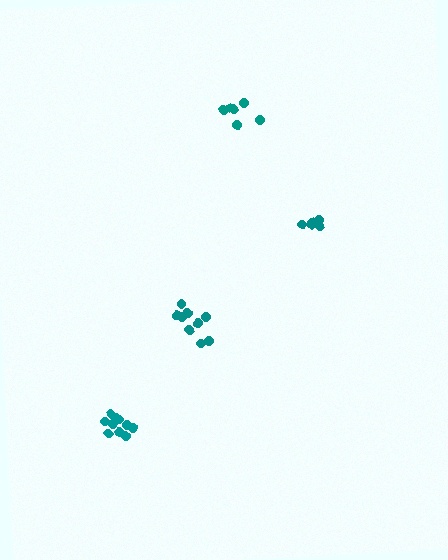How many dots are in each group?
Group 1: 9 dots, Group 2: 6 dots, Group 3: 11 dots, Group 4: 5 dots (31 total).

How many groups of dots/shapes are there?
There are 4 groups.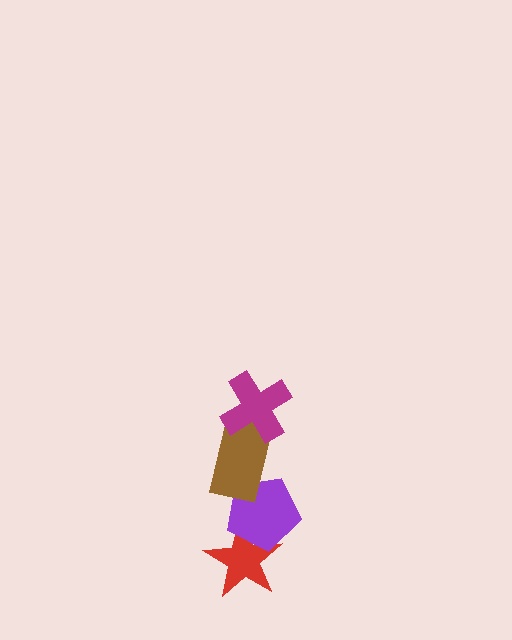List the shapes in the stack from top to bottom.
From top to bottom: the magenta cross, the brown rectangle, the purple pentagon, the red star.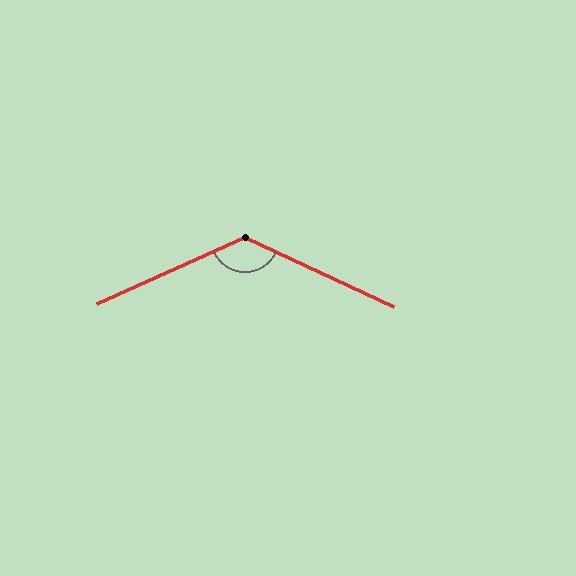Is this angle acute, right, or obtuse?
It is obtuse.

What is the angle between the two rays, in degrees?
Approximately 131 degrees.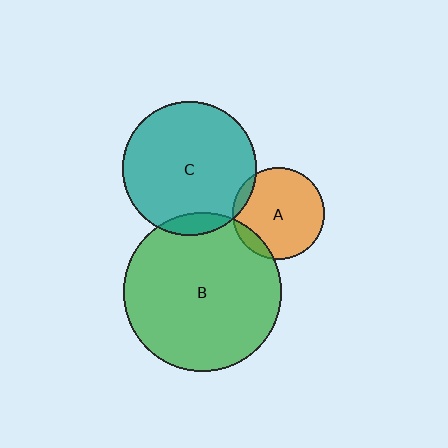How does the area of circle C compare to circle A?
Approximately 2.1 times.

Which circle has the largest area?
Circle B (green).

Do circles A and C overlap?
Yes.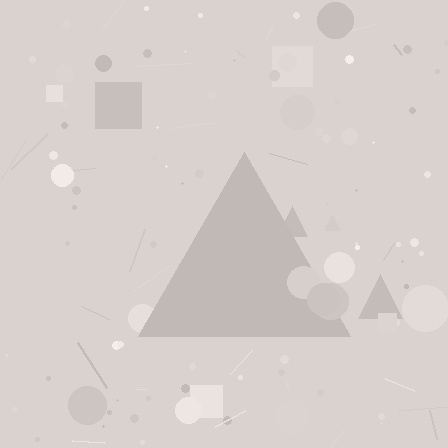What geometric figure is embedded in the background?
A triangle is embedded in the background.